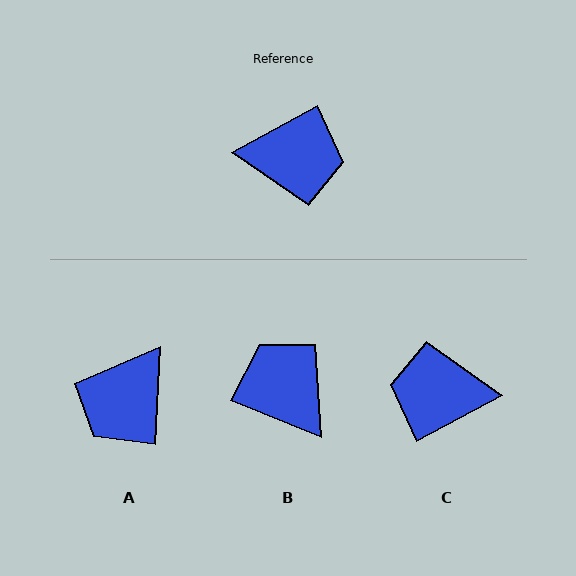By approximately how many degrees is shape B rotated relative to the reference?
Approximately 128 degrees counter-clockwise.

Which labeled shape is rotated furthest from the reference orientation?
C, about 179 degrees away.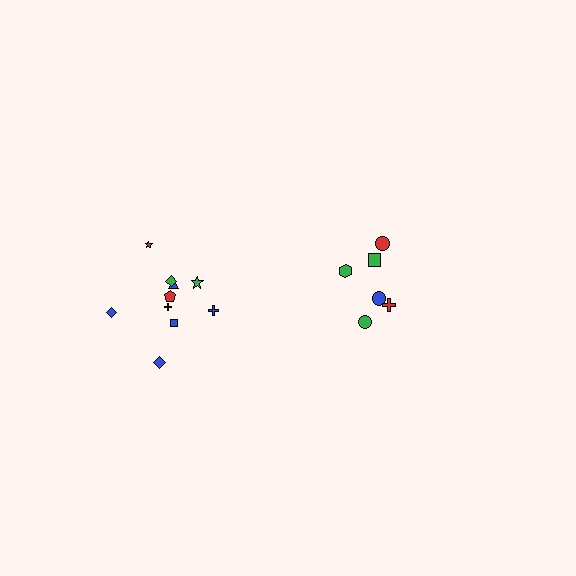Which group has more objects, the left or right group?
The left group.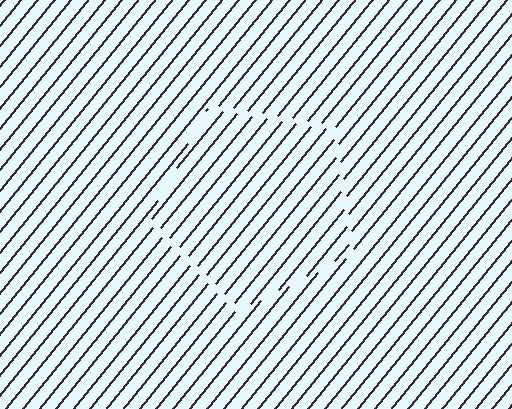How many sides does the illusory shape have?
5 sides — the line-ends trace a pentagon.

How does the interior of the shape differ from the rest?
The interior of the shape contains the same grating, shifted by half a period — the contour is defined by the phase discontinuity where line-ends from the inner and outer gratings abut.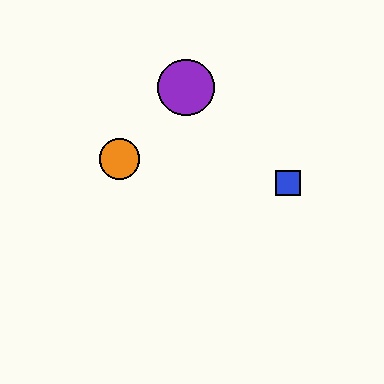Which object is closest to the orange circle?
The purple circle is closest to the orange circle.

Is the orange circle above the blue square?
Yes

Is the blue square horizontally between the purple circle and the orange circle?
No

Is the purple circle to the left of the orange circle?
No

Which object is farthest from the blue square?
The orange circle is farthest from the blue square.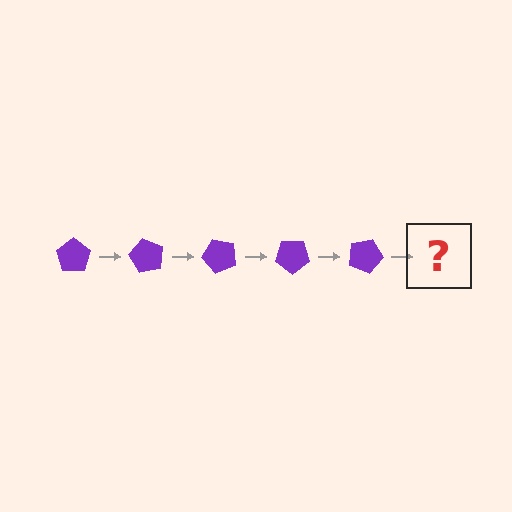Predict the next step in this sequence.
The next step is a purple pentagon rotated 300 degrees.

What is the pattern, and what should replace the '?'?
The pattern is that the pentagon rotates 60 degrees each step. The '?' should be a purple pentagon rotated 300 degrees.